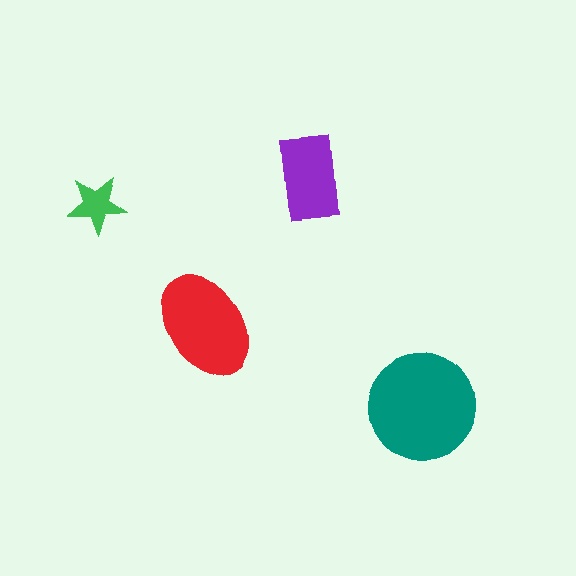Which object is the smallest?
The green star.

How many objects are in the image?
There are 4 objects in the image.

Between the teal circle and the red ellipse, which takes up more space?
The teal circle.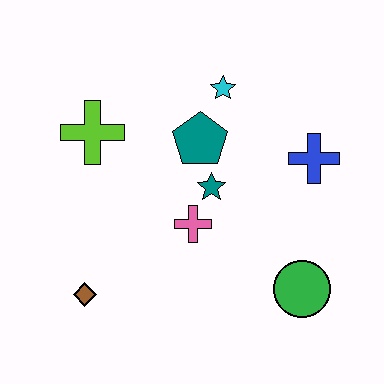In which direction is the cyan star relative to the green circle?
The cyan star is above the green circle.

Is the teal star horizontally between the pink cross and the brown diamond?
No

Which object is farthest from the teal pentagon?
The brown diamond is farthest from the teal pentagon.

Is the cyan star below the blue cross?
No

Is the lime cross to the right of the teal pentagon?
No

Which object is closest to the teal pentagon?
The teal star is closest to the teal pentagon.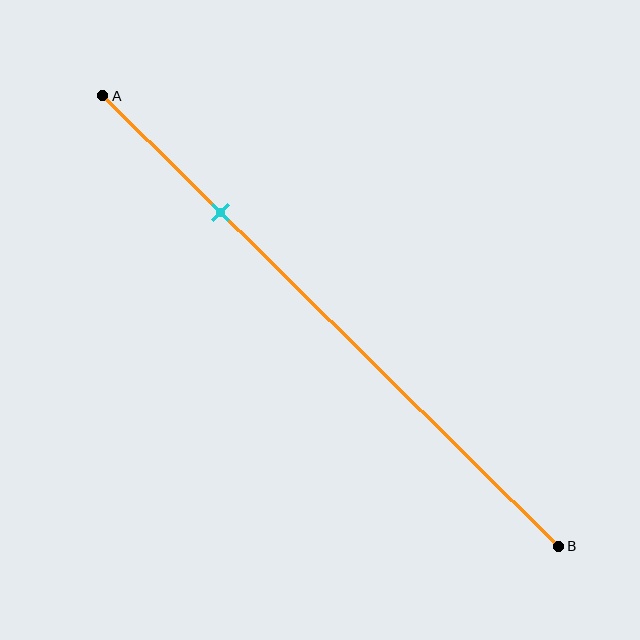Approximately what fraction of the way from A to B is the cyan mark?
The cyan mark is approximately 25% of the way from A to B.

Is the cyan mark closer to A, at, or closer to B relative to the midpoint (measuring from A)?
The cyan mark is closer to point A than the midpoint of segment AB.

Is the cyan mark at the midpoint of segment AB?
No, the mark is at about 25% from A, not at the 50% midpoint.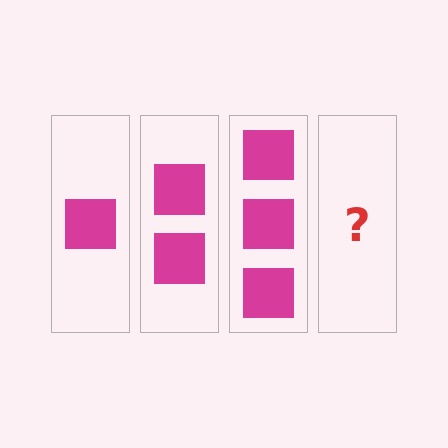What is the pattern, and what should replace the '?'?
The pattern is that each step adds one more square. The '?' should be 4 squares.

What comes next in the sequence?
The next element should be 4 squares.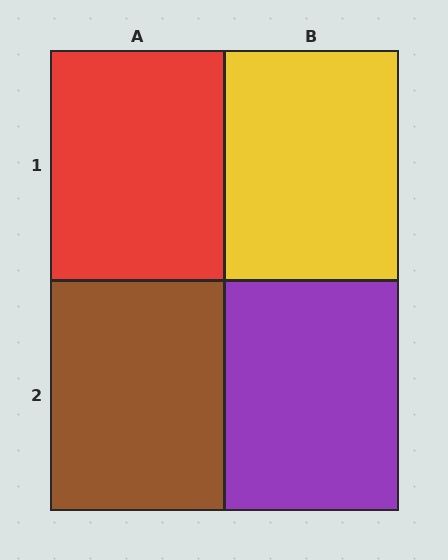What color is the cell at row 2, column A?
Brown.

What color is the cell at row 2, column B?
Purple.